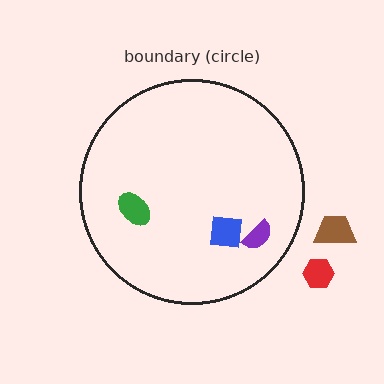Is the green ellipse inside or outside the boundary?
Inside.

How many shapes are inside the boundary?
3 inside, 2 outside.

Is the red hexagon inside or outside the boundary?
Outside.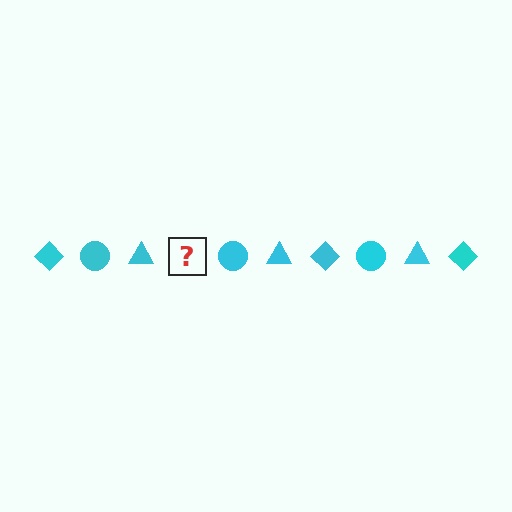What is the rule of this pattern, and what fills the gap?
The rule is that the pattern cycles through diamond, circle, triangle shapes in cyan. The gap should be filled with a cyan diamond.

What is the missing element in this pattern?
The missing element is a cyan diamond.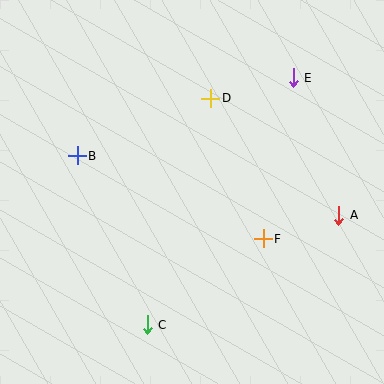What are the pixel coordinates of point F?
Point F is at (263, 239).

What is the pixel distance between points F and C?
The distance between F and C is 145 pixels.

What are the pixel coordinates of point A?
Point A is at (339, 215).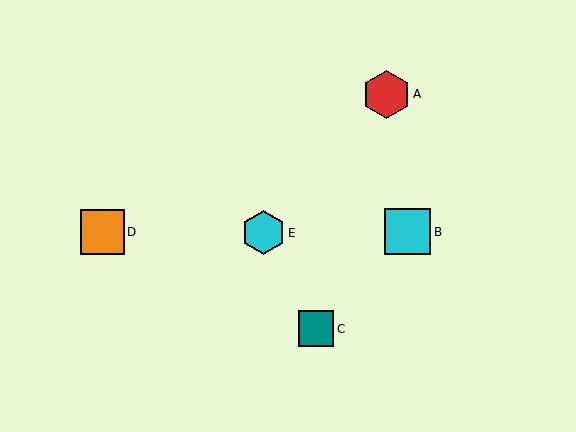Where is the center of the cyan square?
The center of the cyan square is at (408, 232).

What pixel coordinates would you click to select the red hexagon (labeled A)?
Click at (386, 94) to select the red hexagon A.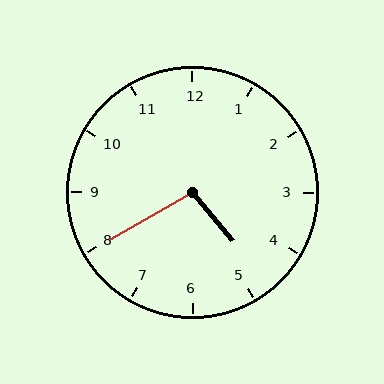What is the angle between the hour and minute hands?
Approximately 100 degrees.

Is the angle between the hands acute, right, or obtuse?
It is obtuse.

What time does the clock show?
4:40.